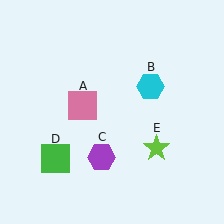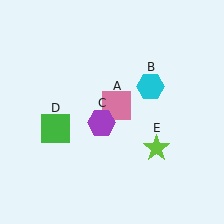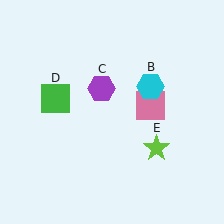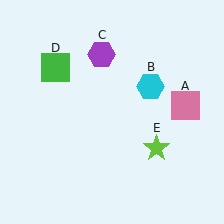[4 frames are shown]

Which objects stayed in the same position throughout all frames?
Cyan hexagon (object B) and lime star (object E) remained stationary.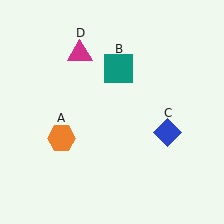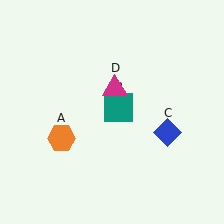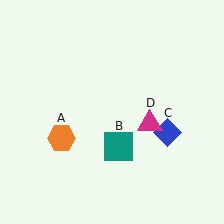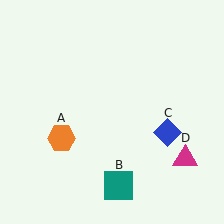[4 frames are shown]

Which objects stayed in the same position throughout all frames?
Orange hexagon (object A) and blue diamond (object C) remained stationary.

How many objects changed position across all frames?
2 objects changed position: teal square (object B), magenta triangle (object D).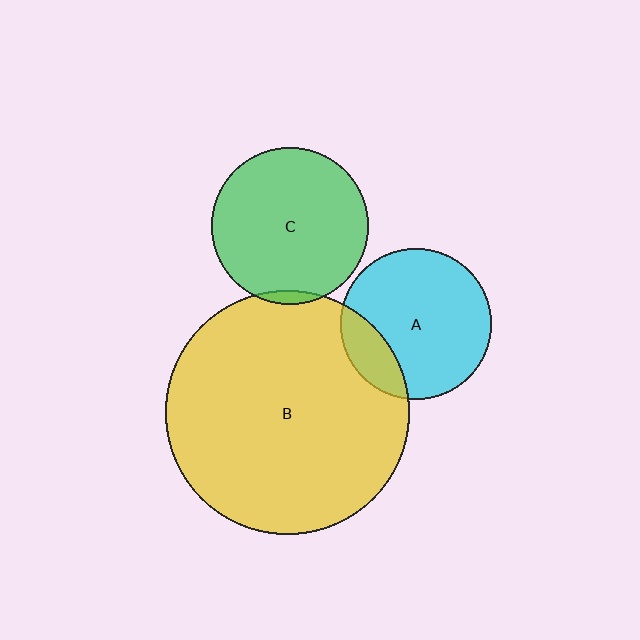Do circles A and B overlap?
Yes.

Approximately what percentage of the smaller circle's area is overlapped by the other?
Approximately 20%.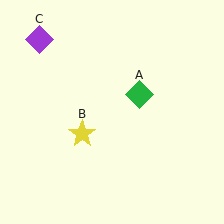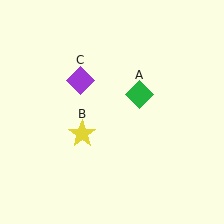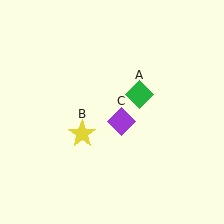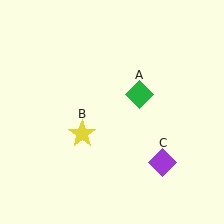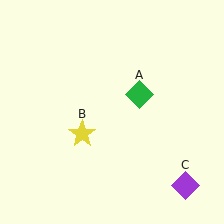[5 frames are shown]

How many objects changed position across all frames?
1 object changed position: purple diamond (object C).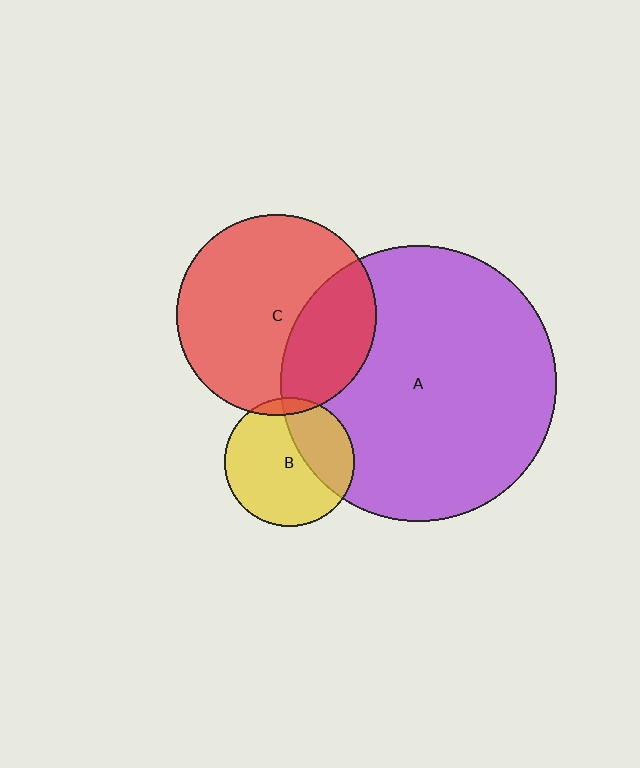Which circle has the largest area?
Circle A (purple).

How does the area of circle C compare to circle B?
Approximately 2.4 times.